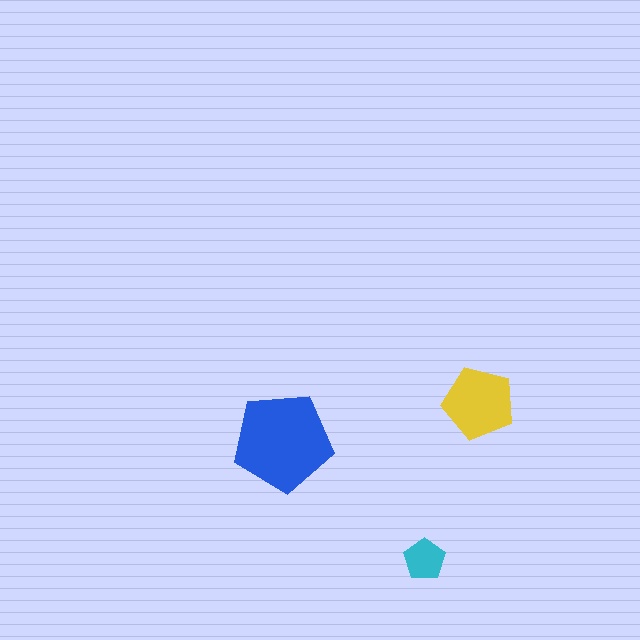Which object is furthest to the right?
The yellow pentagon is rightmost.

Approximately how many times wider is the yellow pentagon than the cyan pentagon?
About 1.5 times wider.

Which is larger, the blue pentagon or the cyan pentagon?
The blue one.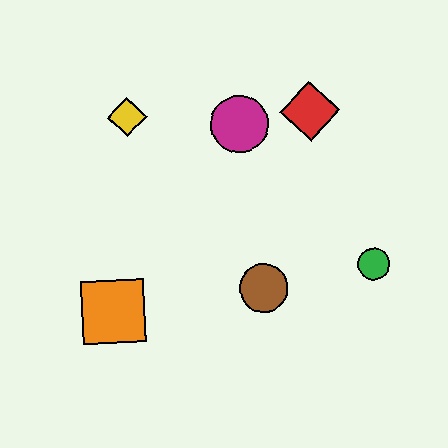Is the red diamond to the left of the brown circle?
No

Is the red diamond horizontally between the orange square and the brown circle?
No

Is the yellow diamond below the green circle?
No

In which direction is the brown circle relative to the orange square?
The brown circle is to the right of the orange square.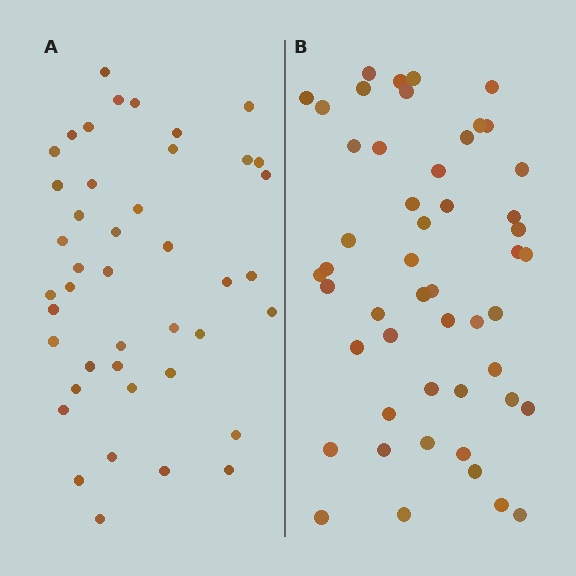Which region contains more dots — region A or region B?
Region B (the right region) has more dots.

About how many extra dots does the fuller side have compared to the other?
Region B has roughly 8 or so more dots than region A.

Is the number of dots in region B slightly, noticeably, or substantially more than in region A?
Region B has only slightly more — the two regions are fairly close. The ratio is roughly 1.2 to 1.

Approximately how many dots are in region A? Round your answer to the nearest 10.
About 40 dots. (The exact count is 43, which rounds to 40.)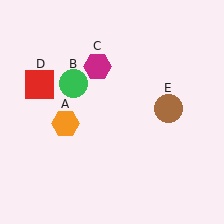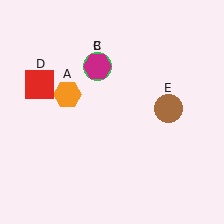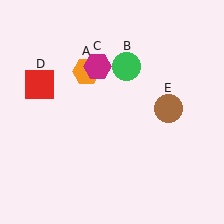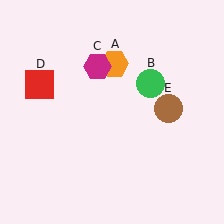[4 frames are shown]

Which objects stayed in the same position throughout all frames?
Magenta hexagon (object C) and red square (object D) and brown circle (object E) remained stationary.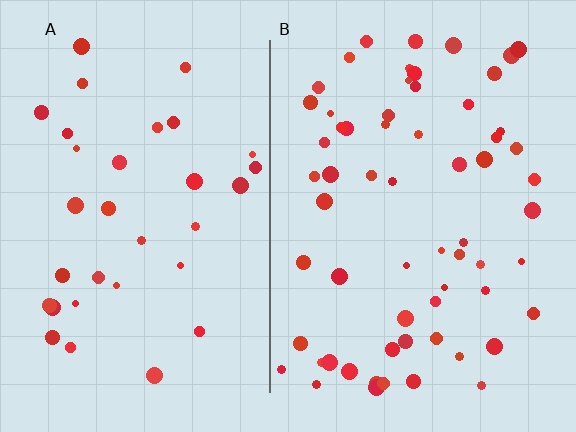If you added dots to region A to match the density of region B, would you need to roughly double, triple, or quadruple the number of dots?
Approximately double.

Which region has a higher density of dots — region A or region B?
B (the right).